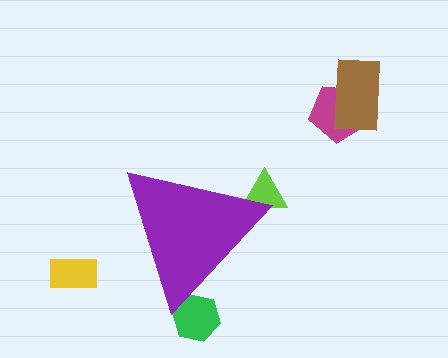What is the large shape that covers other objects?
A purple triangle.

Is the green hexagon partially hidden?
Yes, the green hexagon is partially hidden behind the purple triangle.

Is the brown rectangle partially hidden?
No, the brown rectangle is fully visible.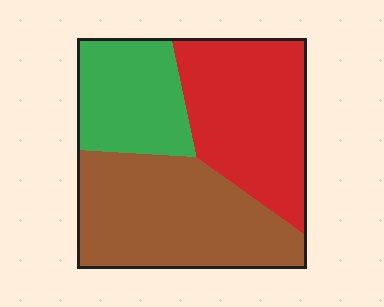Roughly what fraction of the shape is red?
Red covers roughly 35% of the shape.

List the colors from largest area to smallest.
From largest to smallest: brown, red, green.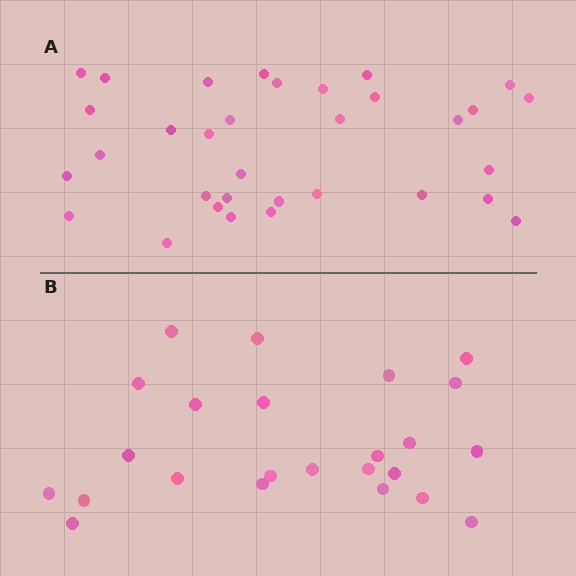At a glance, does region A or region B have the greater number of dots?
Region A (the top region) has more dots.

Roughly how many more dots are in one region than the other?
Region A has roughly 8 or so more dots than region B.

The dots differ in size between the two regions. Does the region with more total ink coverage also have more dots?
No. Region B has more total ink coverage because its dots are larger, but region A actually contains more individual dots. Total area can be misleading — the number of items is what matters here.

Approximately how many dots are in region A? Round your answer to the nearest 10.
About 30 dots. (The exact count is 33, which rounds to 30.)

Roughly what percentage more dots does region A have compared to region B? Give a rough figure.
About 40% more.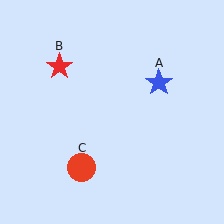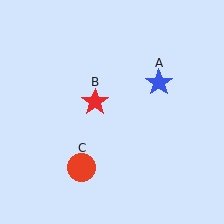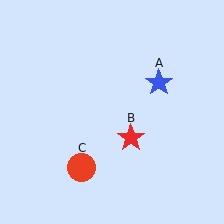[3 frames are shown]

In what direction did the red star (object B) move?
The red star (object B) moved down and to the right.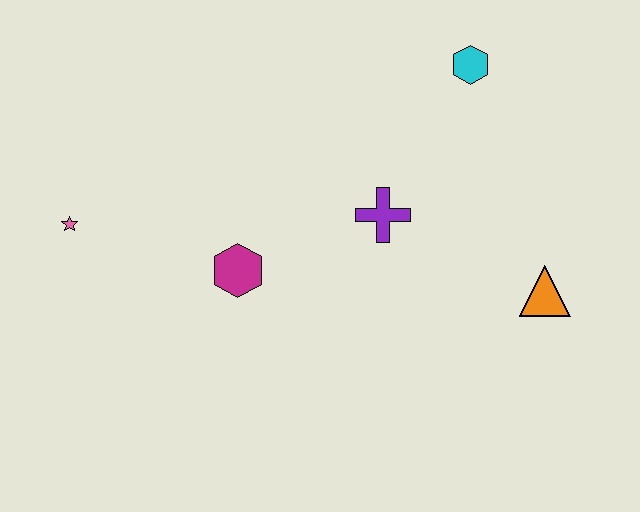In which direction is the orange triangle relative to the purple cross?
The orange triangle is to the right of the purple cross.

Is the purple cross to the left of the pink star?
No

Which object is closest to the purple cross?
The magenta hexagon is closest to the purple cross.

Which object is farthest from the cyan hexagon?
The pink star is farthest from the cyan hexagon.